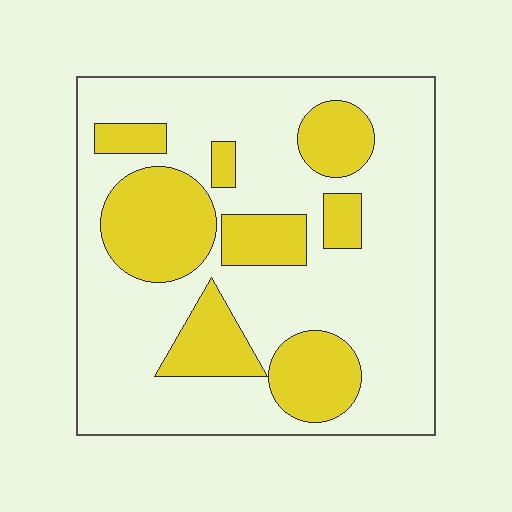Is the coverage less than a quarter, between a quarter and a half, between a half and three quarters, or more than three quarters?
Between a quarter and a half.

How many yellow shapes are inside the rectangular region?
8.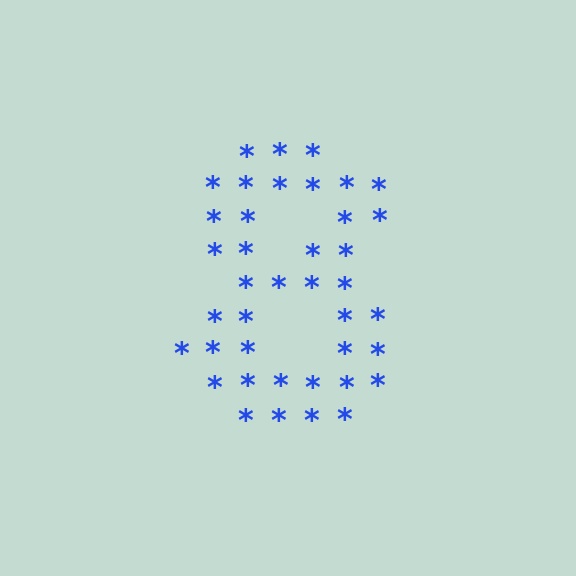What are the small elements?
The small elements are asterisks.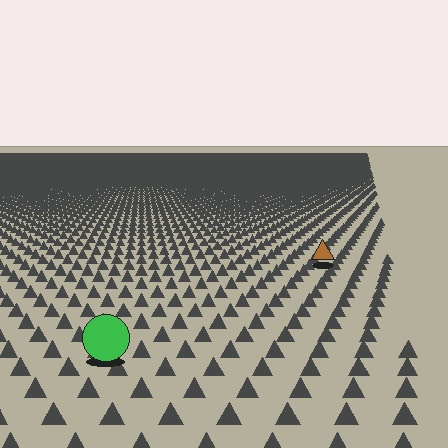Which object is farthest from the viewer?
The brown triangle is farthest from the viewer. It appears smaller and the ground texture around it is denser.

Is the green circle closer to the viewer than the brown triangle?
Yes. The green circle is closer — you can tell from the texture gradient: the ground texture is coarser near it.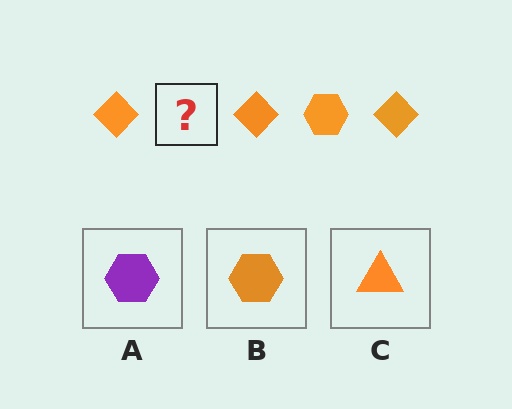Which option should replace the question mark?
Option B.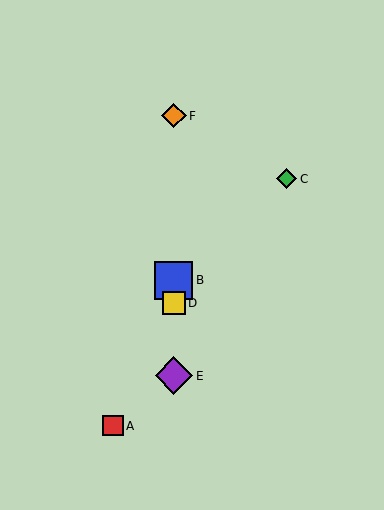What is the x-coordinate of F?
Object F is at x≈174.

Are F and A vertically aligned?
No, F is at x≈174 and A is at x≈113.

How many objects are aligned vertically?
4 objects (B, D, E, F) are aligned vertically.